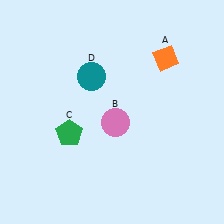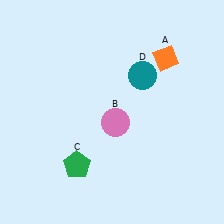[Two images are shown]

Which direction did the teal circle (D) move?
The teal circle (D) moved right.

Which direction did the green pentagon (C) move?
The green pentagon (C) moved down.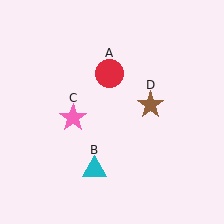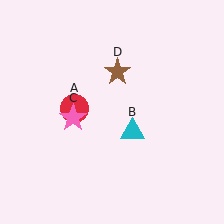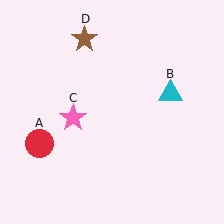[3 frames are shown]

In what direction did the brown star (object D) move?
The brown star (object D) moved up and to the left.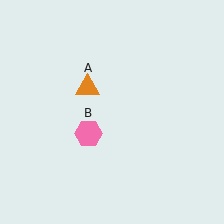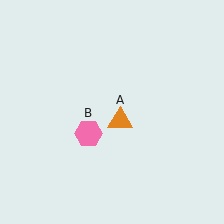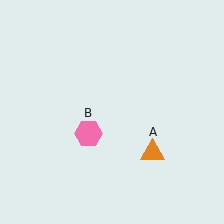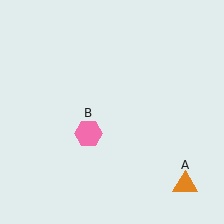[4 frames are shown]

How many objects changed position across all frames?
1 object changed position: orange triangle (object A).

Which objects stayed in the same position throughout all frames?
Pink hexagon (object B) remained stationary.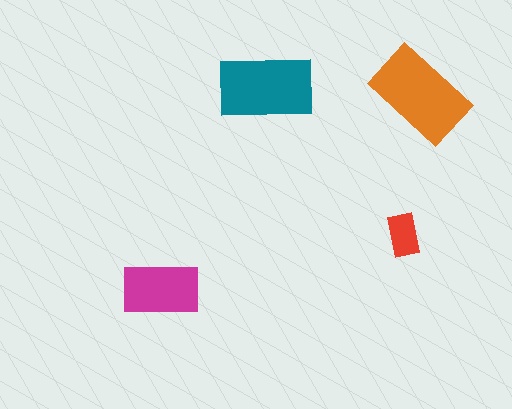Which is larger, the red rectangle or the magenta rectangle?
The magenta one.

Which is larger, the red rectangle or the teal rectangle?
The teal one.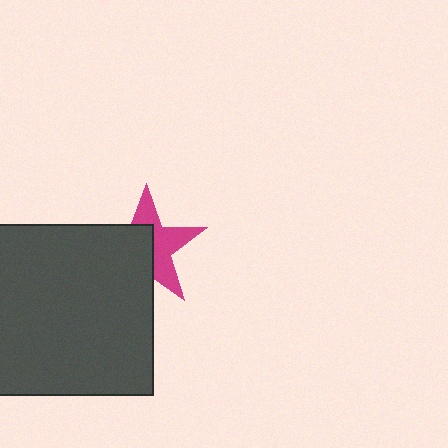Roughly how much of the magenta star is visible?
About half of it is visible (roughly 48%).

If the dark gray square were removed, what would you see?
You would see the complete magenta star.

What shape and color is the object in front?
The object in front is a dark gray square.